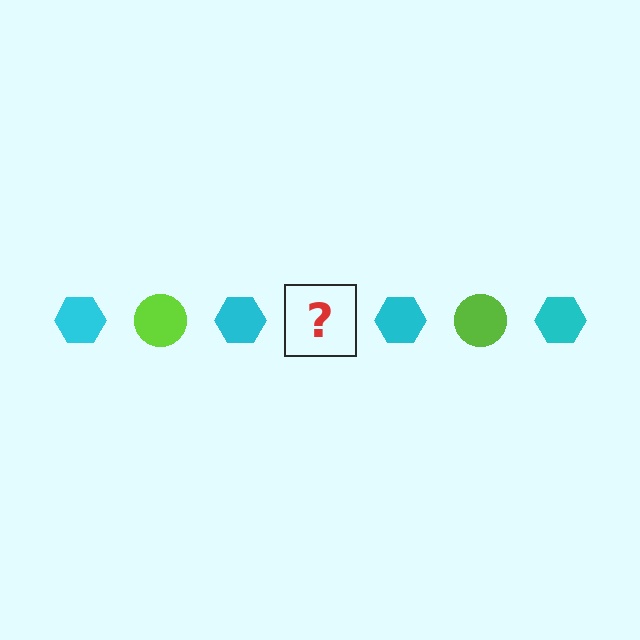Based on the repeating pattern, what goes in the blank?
The blank should be a lime circle.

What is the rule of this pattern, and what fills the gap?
The rule is that the pattern alternates between cyan hexagon and lime circle. The gap should be filled with a lime circle.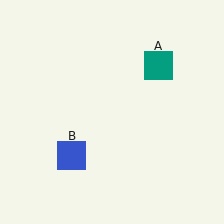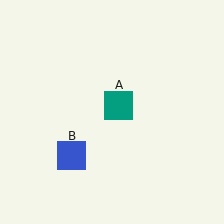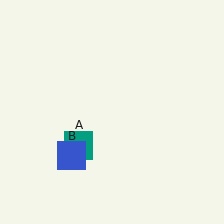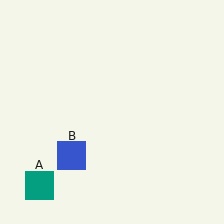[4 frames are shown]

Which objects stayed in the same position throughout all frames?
Blue square (object B) remained stationary.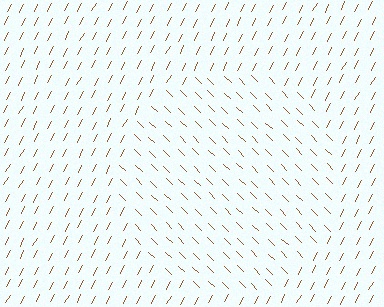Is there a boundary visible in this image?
Yes, there is a texture boundary formed by a change in line orientation.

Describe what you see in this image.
The image is filled with small brown line segments. A circle region in the image has lines oriented differently from the surrounding lines, creating a visible texture boundary.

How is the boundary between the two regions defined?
The boundary is defined purely by a change in line orientation (approximately 74 degrees difference). All lines are the same color and thickness.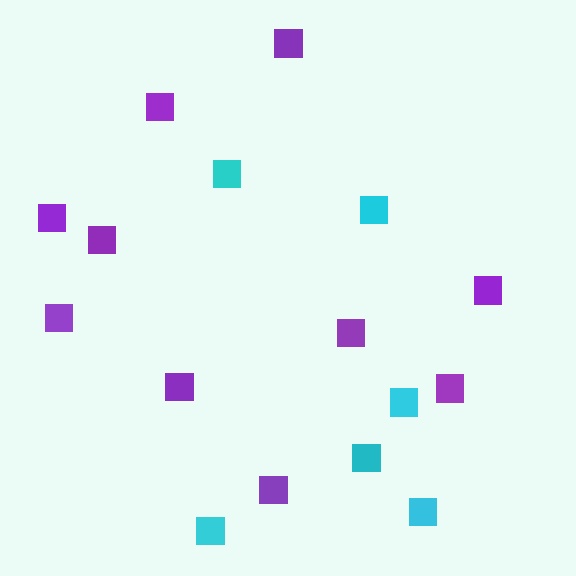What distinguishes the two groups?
There are 2 groups: one group of cyan squares (6) and one group of purple squares (10).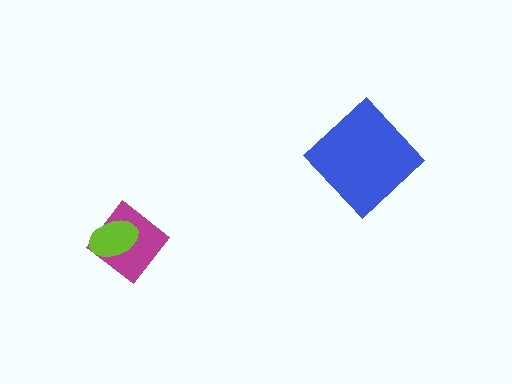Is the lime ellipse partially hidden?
No, no other shape covers it.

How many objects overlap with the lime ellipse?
1 object overlaps with the lime ellipse.